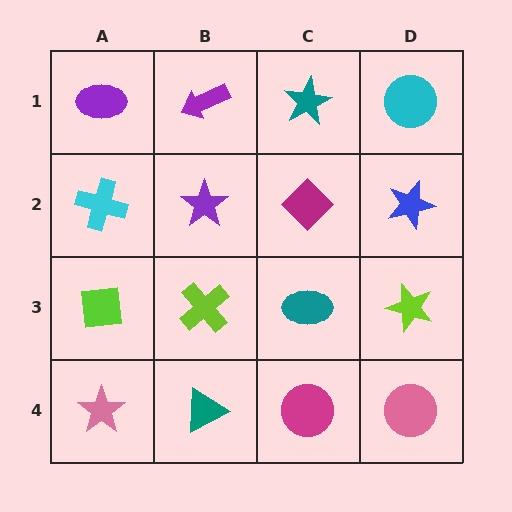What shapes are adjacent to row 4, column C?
A teal ellipse (row 3, column C), a teal triangle (row 4, column B), a pink circle (row 4, column D).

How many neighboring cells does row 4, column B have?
3.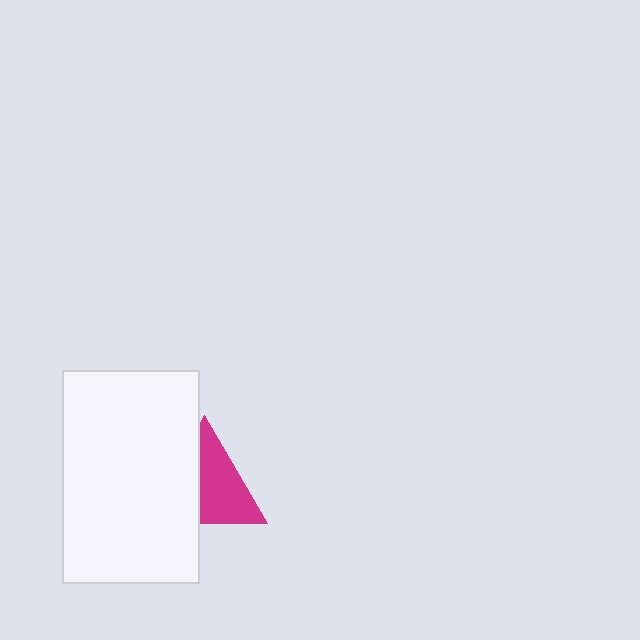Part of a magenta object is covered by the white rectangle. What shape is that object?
It is a triangle.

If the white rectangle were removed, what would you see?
You would see the complete magenta triangle.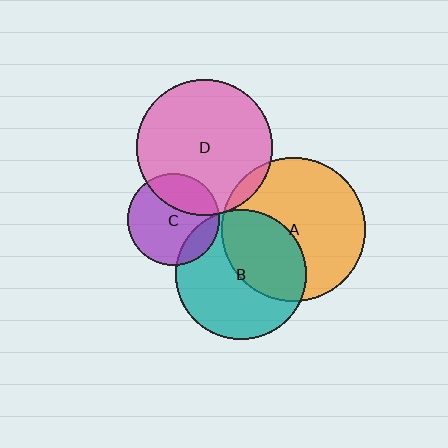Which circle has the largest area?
Circle A (orange).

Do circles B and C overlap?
Yes.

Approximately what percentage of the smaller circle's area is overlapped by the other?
Approximately 15%.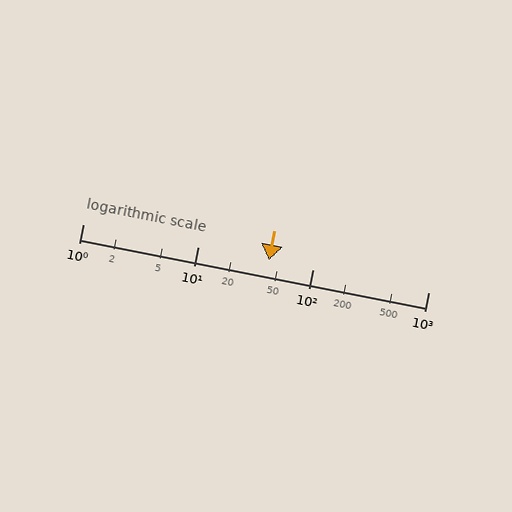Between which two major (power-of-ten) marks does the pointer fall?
The pointer is between 10 and 100.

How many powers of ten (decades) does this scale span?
The scale spans 3 decades, from 1 to 1000.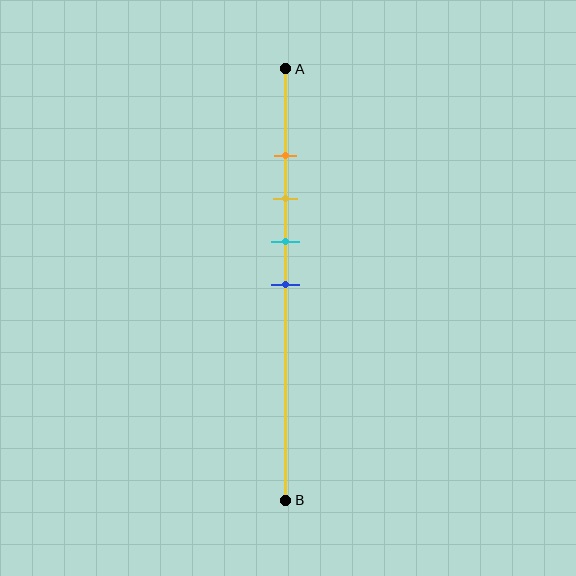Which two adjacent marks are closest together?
The orange and yellow marks are the closest adjacent pair.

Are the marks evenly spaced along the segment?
Yes, the marks are approximately evenly spaced.